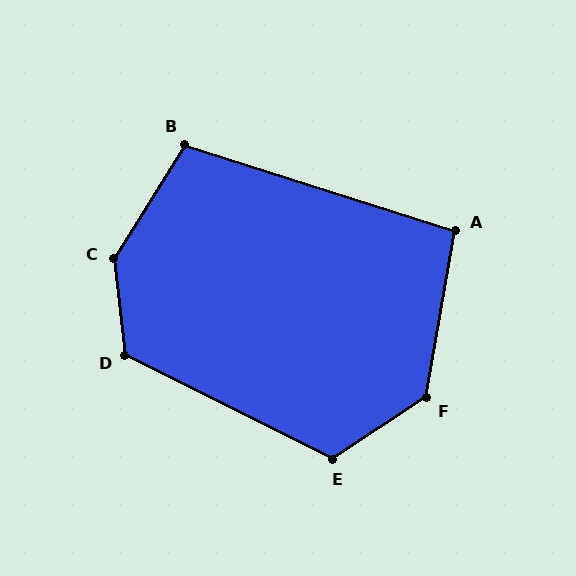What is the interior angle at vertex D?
Approximately 123 degrees (obtuse).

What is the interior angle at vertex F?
Approximately 133 degrees (obtuse).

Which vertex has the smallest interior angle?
A, at approximately 98 degrees.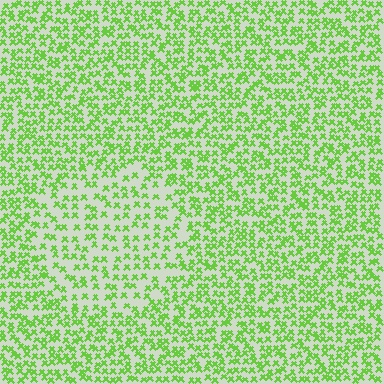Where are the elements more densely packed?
The elements are more densely packed outside the circle boundary.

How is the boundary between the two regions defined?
The boundary is defined by a change in element density (approximately 1.7x ratio). All elements are the same color, size, and shape.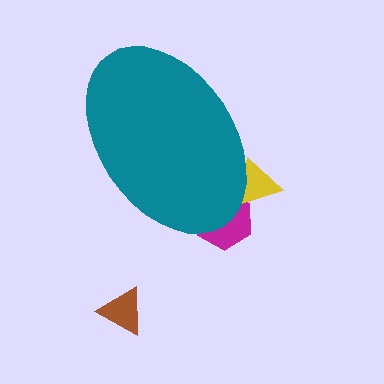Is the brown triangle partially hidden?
No, the brown triangle is fully visible.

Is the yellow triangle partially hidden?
Yes, the yellow triangle is partially hidden behind the teal ellipse.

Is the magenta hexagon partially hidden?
Yes, the magenta hexagon is partially hidden behind the teal ellipse.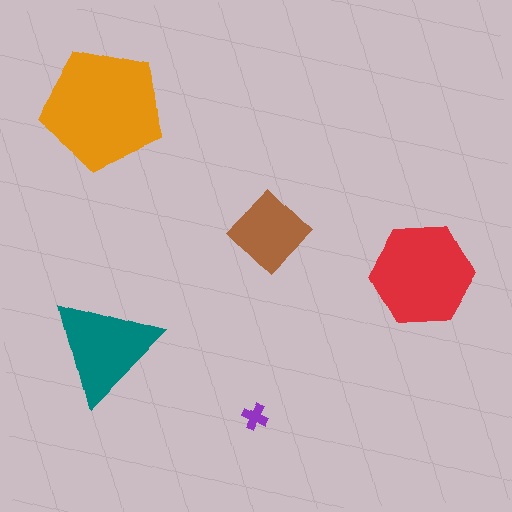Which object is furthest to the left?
The teal triangle is leftmost.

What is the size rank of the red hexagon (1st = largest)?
2nd.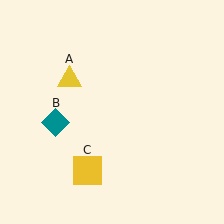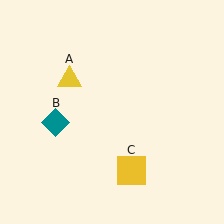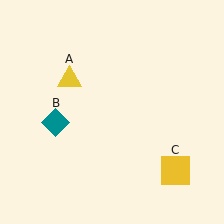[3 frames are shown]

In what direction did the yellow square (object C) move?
The yellow square (object C) moved right.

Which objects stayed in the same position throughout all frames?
Yellow triangle (object A) and teal diamond (object B) remained stationary.